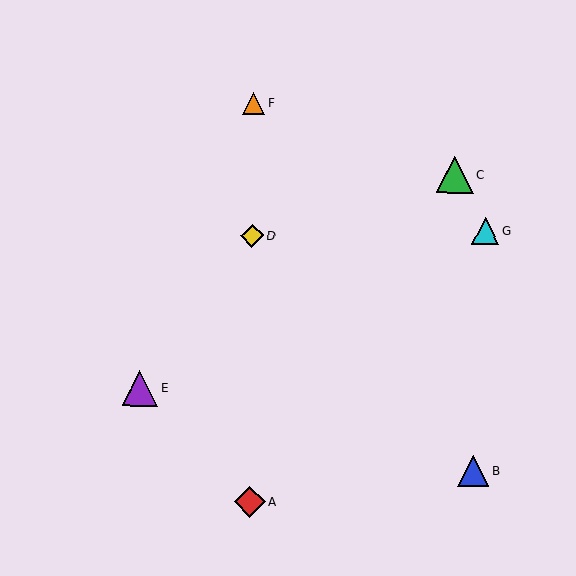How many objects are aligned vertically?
3 objects (A, D, F) are aligned vertically.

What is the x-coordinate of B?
Object B is at x≈474.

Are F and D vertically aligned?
Yes, both are at x≈254.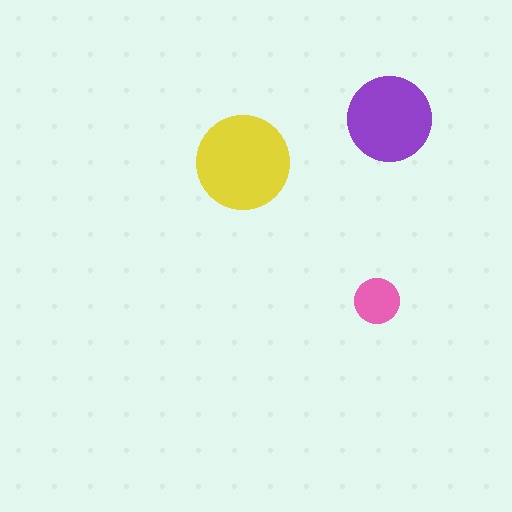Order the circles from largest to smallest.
the yellow one, the purple one, the pink one.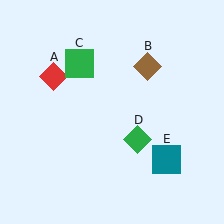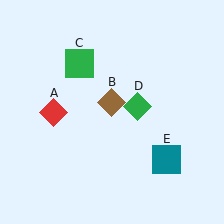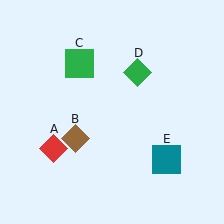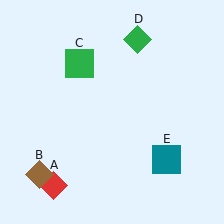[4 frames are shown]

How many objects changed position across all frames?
3 objects changed position: red diamond (object A), brown diamond (object B), green diamond (object D).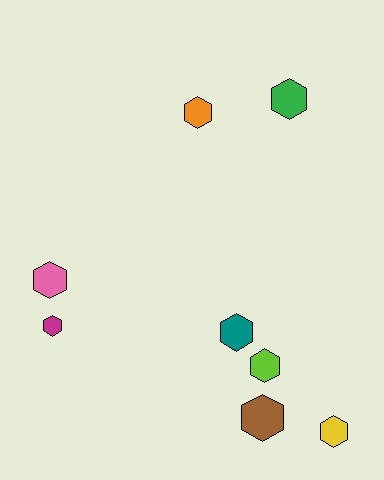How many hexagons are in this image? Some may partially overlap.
There are 8 hexagons.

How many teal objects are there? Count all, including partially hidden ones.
There is 1 teal object.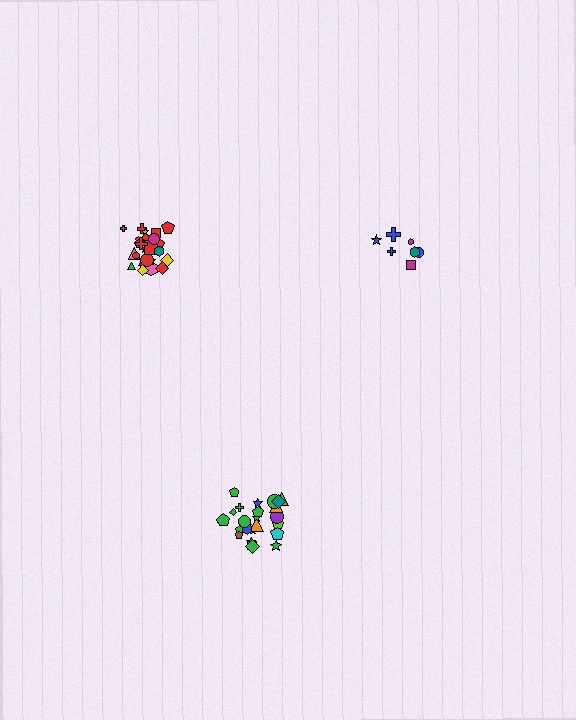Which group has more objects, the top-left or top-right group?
The top-left group.